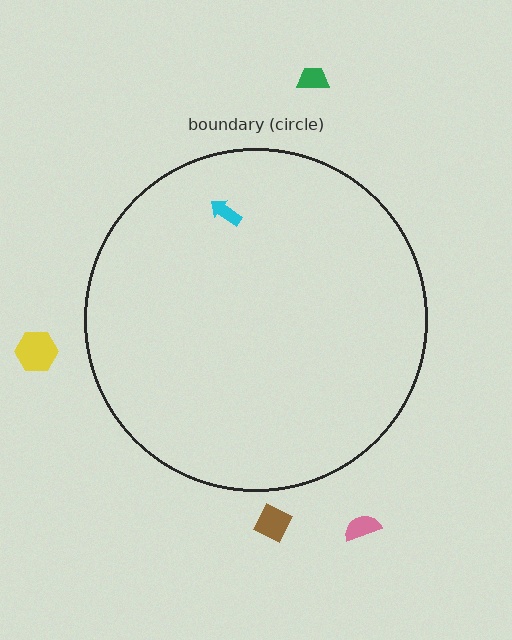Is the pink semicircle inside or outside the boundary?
Outside.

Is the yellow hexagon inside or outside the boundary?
Outside.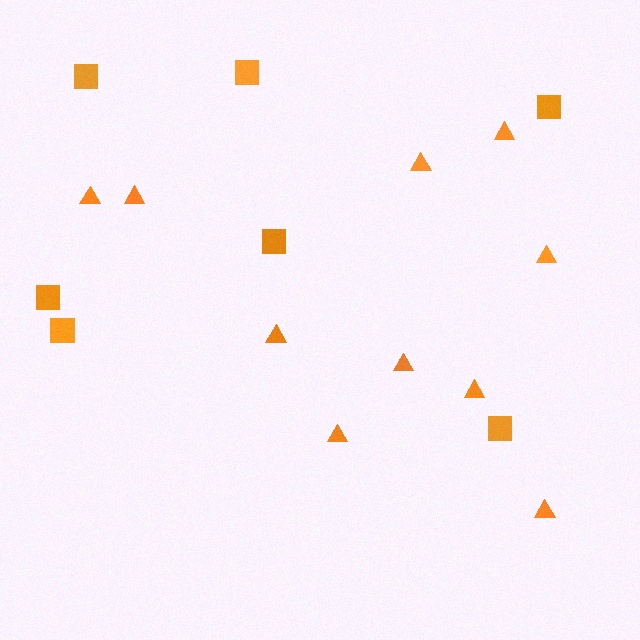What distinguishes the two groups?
There are 2 groups: one group of triangles (10) and one group of squares (7).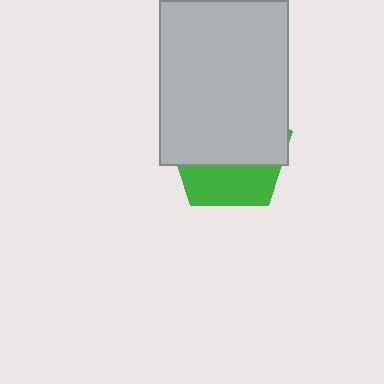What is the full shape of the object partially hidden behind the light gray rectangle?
The partially hidden object is a green pentagon.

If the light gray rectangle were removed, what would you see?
You would see the complete green pentagon.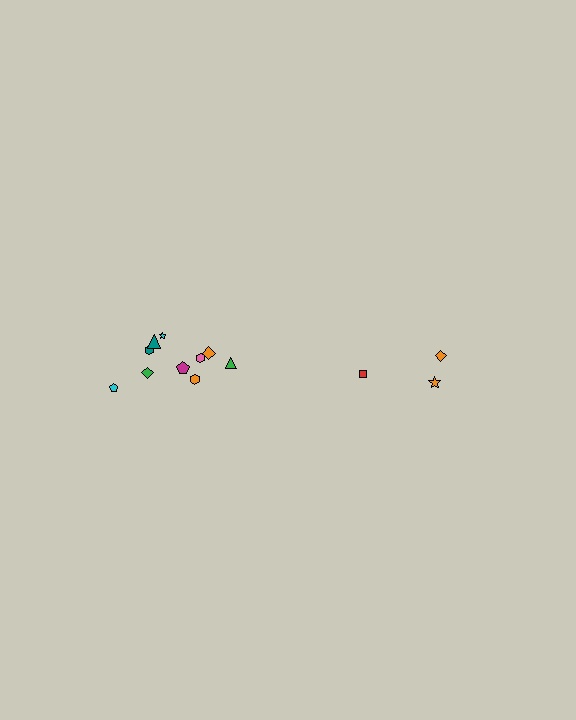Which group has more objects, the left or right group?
The left group.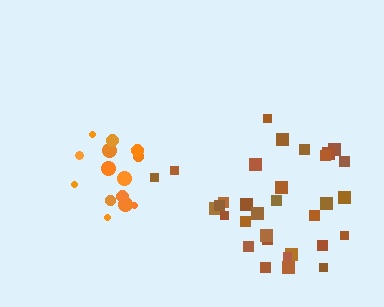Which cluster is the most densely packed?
Orange.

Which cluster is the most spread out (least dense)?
Brown.